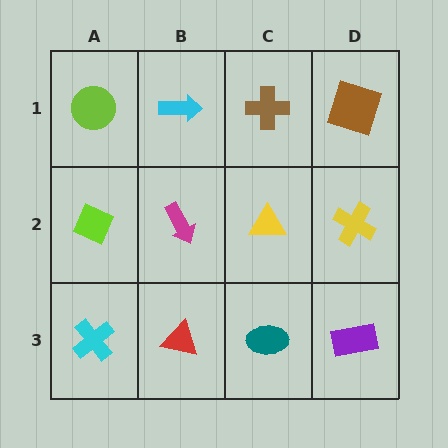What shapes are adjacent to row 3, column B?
A magenta arrow (row 2, column B), a cyan cross (row 3, column A), a teal ellipse (row 3, column C).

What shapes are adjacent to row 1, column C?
A yellow triangle (row 2, column C), a cyan arrow (row 1, column B), a brown square (row 1, column D).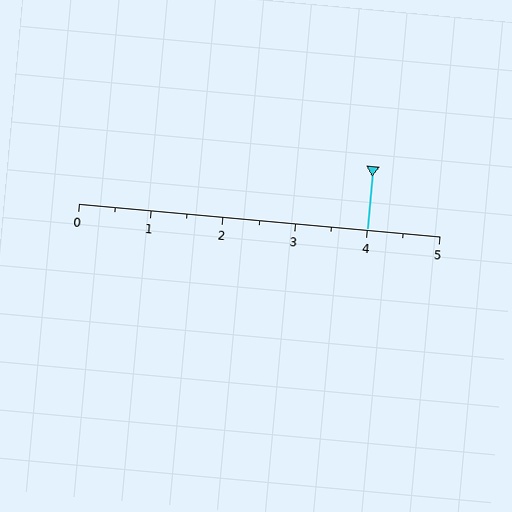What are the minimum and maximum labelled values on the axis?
The axis runs from 0 to 5.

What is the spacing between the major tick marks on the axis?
The major ticks are spaced 1 apart.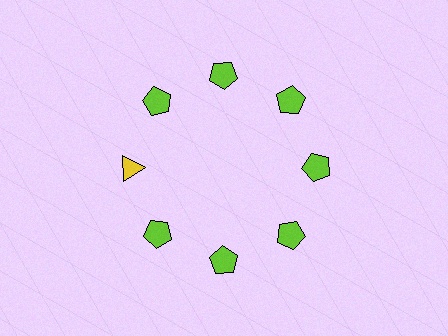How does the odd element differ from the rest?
It differs in both color (yellow instead of lime) and shape (triangle instead of pentagon).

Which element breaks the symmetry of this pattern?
The yellow triangle at roughly the 9 o'clock position breaks the symmetry. All other shapes are lime pentagons.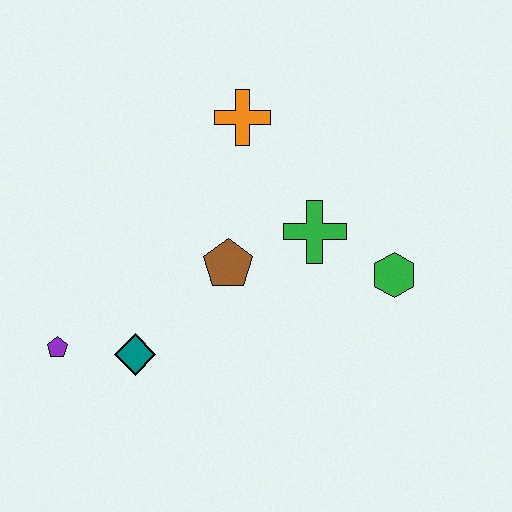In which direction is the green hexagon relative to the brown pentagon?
The green hexagon is to the right of the brown pentagon.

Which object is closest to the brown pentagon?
The green cross is closest to the brown pentagon.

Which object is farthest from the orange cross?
The purple pentagon is farthest from the orange cross.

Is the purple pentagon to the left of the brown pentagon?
Yes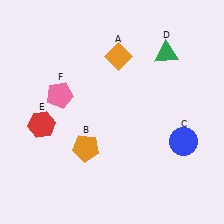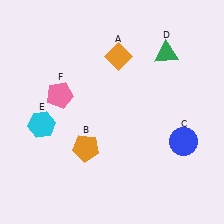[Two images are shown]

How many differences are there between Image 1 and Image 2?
There is 1 difference between the two images.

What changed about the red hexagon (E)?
In Image 1, E is red. In Image 2, it changed to cyan.